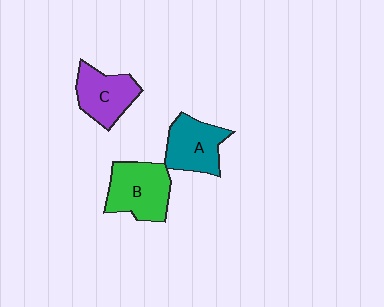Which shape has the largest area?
Shape B (green).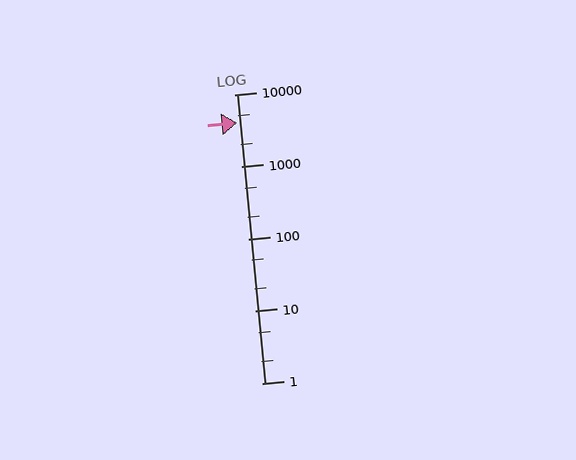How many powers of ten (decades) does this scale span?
The scale spans 4 decades, from 1 to 10000.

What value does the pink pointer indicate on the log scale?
The pointer indicates approximately 4100.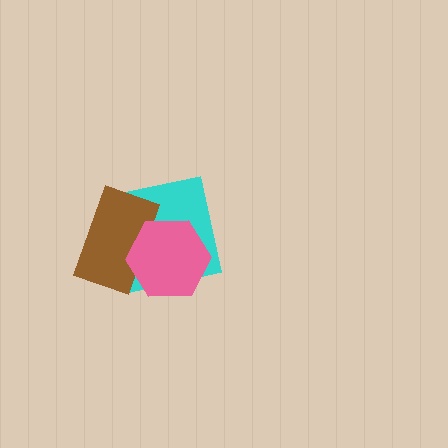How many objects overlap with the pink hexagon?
2 objects overlap with the pink hexagon.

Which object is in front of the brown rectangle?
The pink hexagon is in front of the brown rectangle.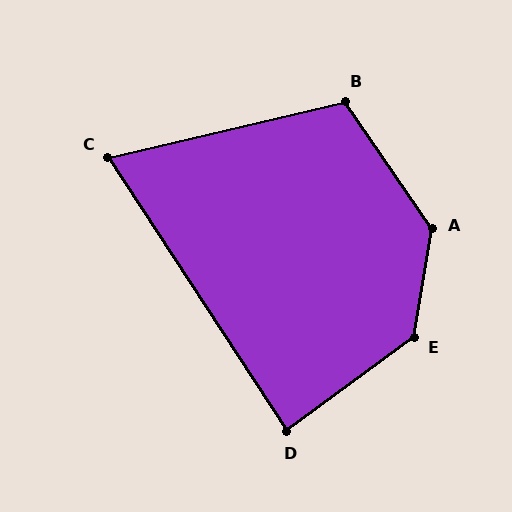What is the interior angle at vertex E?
Approximately 135 degrees (obtuse).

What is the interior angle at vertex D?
Approximately 87 degrees (approximately right).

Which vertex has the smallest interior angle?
C, at approximately 70 degrees.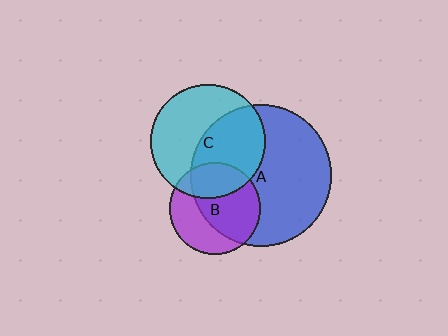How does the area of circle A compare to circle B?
Approximately 2.4 times.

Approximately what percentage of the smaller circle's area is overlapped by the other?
Approximately 30%.